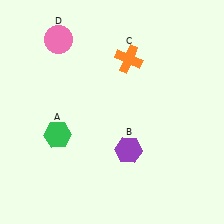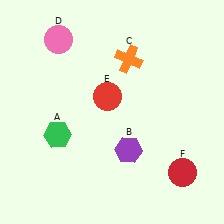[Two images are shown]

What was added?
A red circle (E), a red circle (F) were added in Image 2.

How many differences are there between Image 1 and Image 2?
There are 2 differences between the two images.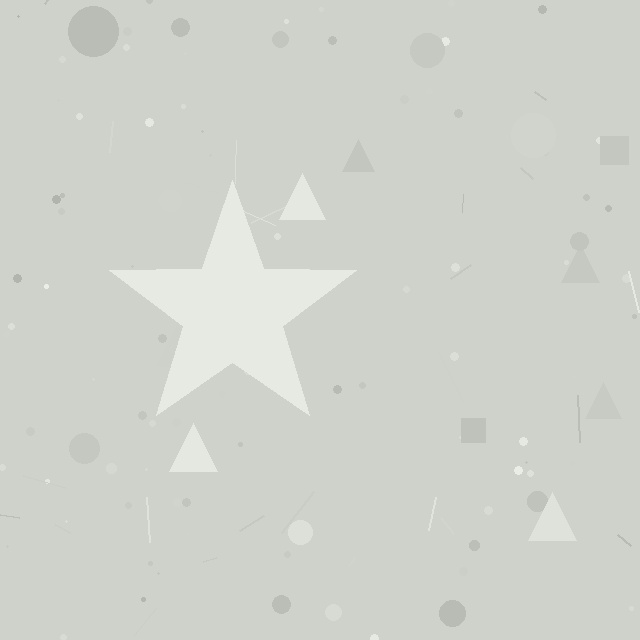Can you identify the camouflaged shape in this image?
The camouflaged shape is a star.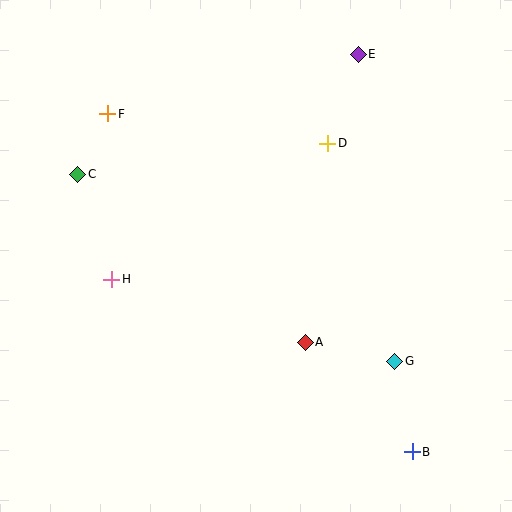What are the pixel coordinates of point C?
Point C is at (78, 174).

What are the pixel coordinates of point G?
Point G is at (395, 361).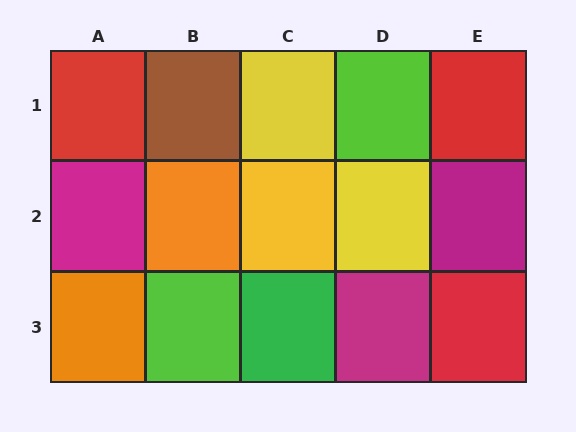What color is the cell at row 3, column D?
Magenta.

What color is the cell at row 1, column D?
Lime.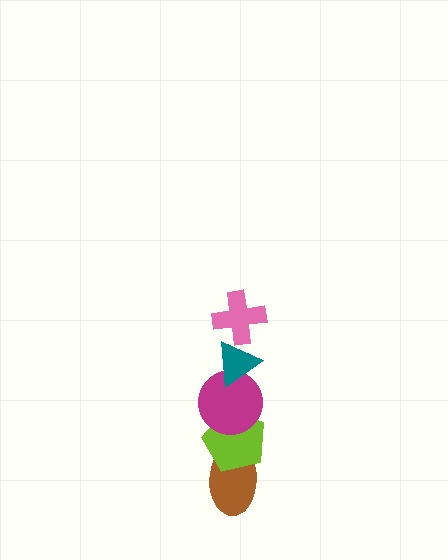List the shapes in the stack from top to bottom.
From top to bottom: the pink cross, the teal triangle, the magenta circle, the lime pentagon, the brown ellipse.